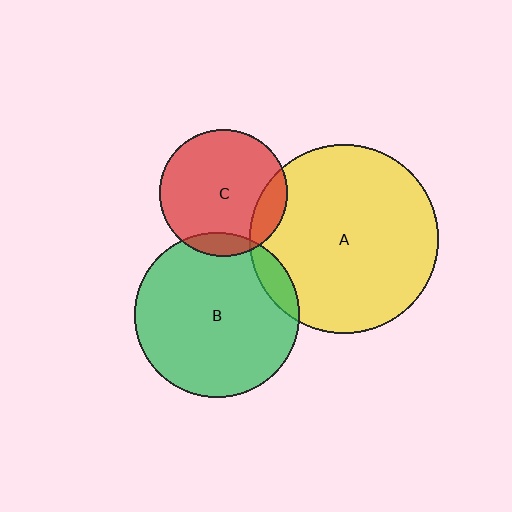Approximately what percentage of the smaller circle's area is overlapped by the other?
Approximately 10%.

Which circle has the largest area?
Circle A (yellow).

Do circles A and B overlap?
Yes.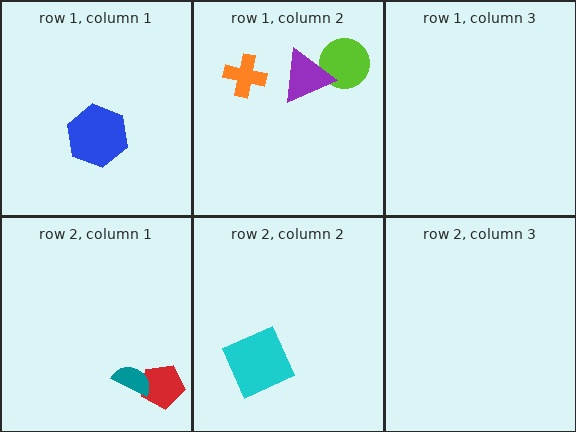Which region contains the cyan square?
The row 2, column 2 region.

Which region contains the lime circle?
The row 1, column 2 region.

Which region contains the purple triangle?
The row 1, column 2 region.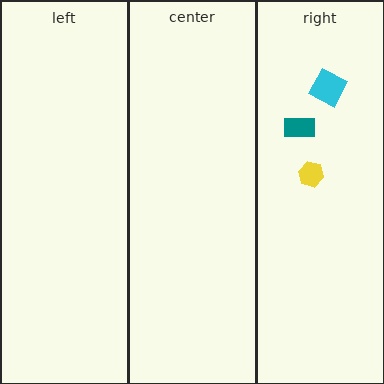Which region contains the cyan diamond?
The right region.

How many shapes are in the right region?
3.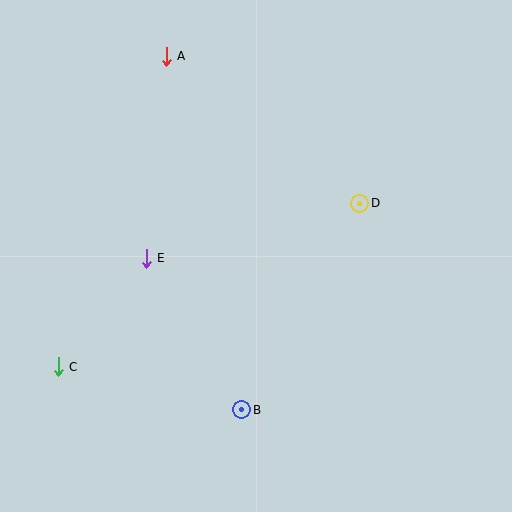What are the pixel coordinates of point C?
Point C is at (58, 367).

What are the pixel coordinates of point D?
Point D is at (360, 203).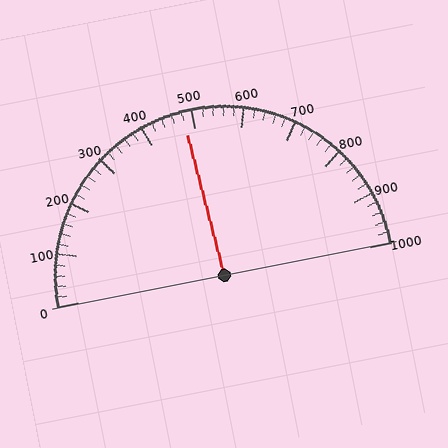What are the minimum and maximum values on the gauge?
The gauge ranges from 0 to 1000.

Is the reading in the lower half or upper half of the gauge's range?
The reading is in the lower half of the range (0 to 1000).